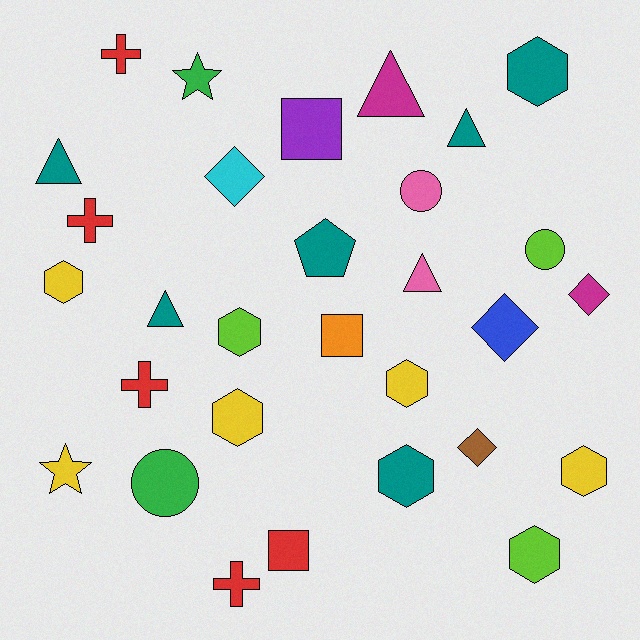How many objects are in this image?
There are 30 objects.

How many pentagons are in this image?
There is 1 pentagon.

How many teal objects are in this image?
There are 6 teal objects.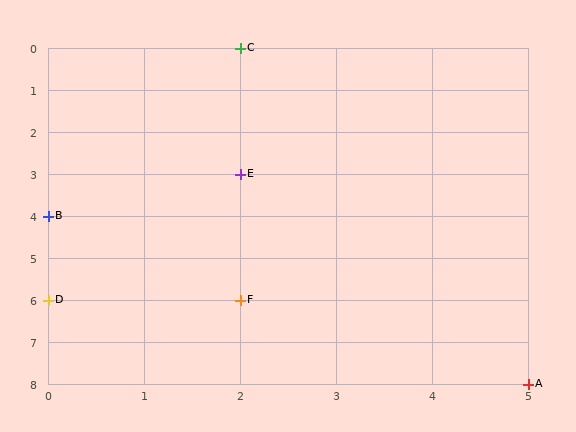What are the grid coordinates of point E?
Point E is at grid coordinates (2, 3).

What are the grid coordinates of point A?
Point A is at grid coordinates (5, 8).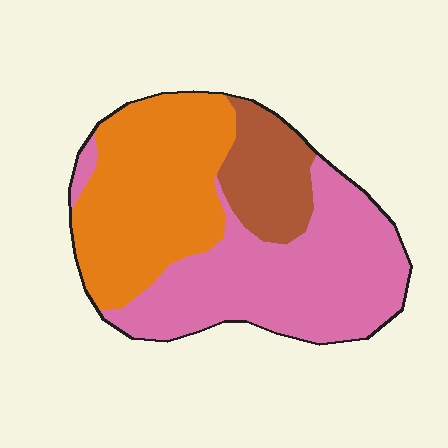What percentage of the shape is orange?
Orange covers roughly 40% of the shape.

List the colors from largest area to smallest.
From largest to smallest: pink, orange, brown.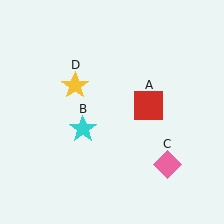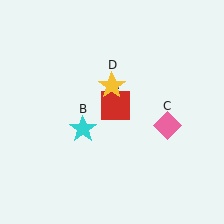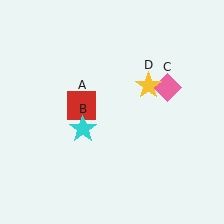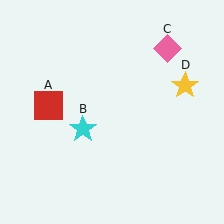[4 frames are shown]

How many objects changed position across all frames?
3 objects changed position: red square (object A), pink diamond (object C), yellow star (object D).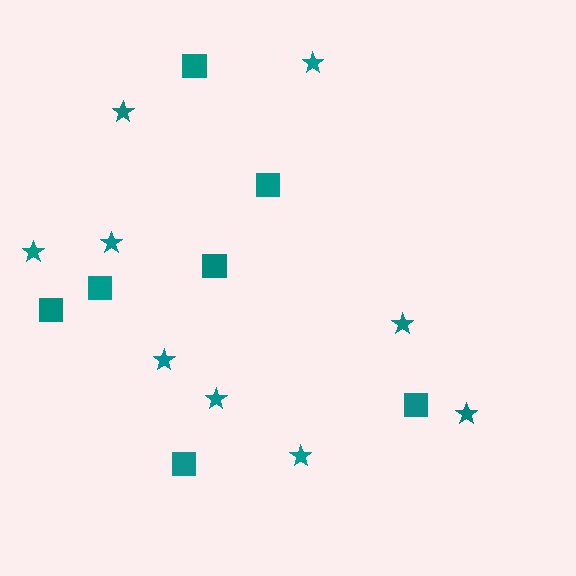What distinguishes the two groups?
There are 2 groups: one group of squares (7) and one group of stars (9).